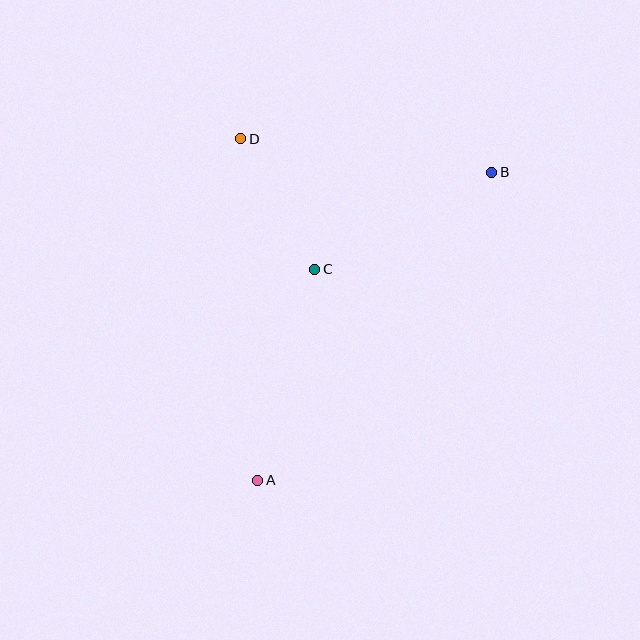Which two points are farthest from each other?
Points A and B are farthest from each other.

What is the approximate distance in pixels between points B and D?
The distance between B and D is approximately 253 pixels.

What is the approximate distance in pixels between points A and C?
The distance between A and C is approximately 218 pixels.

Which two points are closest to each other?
Points C and D are closest to each other.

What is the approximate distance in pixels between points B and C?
The distance between B and C is approximately 202 pixels.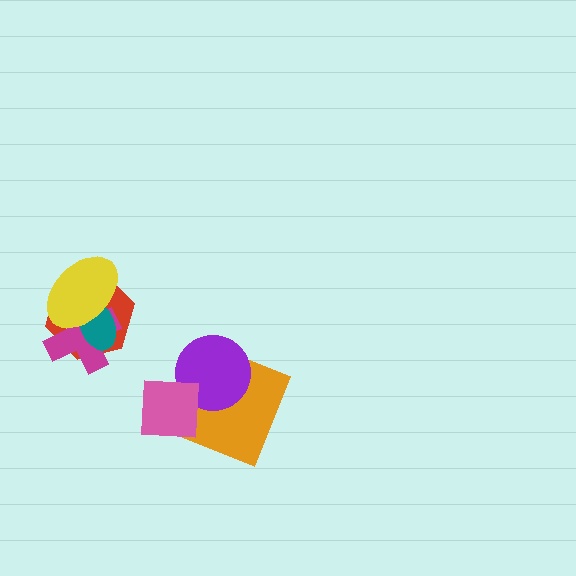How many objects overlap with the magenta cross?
3 objects overlap with the magenta cross.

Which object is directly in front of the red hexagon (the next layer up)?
The magenta cross is directly in front of the red hexagon.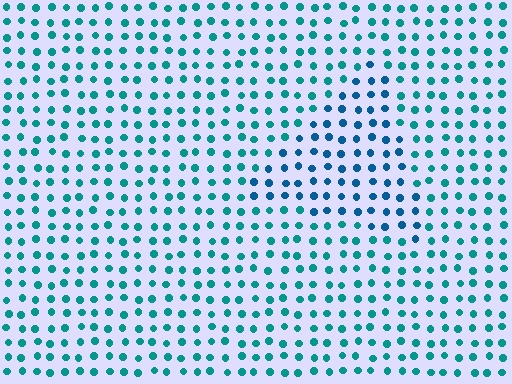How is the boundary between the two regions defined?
The boundary is defined purely by a slight shift in hue (about 28 degrees). Spacing, size, and orientation are identical on both sides.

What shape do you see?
I see a triangle.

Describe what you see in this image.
The image is filled with small teal elements in a uniform arrangement. A triangle-shaped region is visible where the elements are tinted to a slightly different hue, forming a subtle color boundary.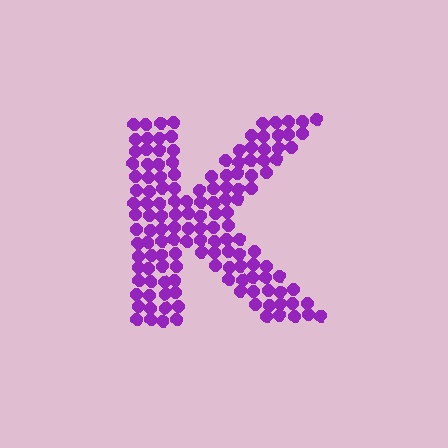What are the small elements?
The small elements are circles.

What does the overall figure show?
The overall figure shows the letter K.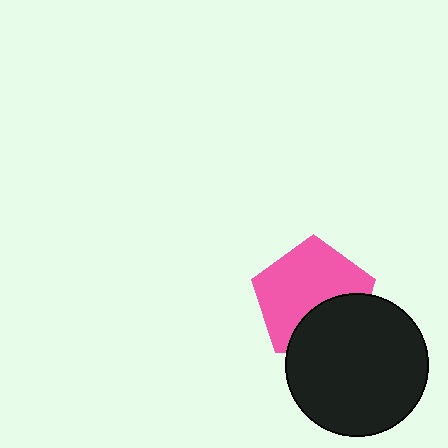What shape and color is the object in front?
The object in front is a black circle.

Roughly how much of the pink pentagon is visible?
Most of it is visible (roughly 66%).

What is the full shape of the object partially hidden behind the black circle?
The partially hidden object is a pink pentagon.